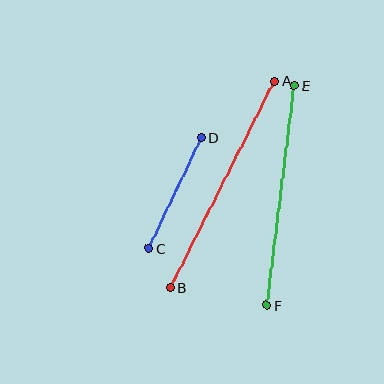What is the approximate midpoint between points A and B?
The midpoint is at approximately (223, 184) pixels.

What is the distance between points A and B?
The distance is approximately 231 pixels.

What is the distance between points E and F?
The distance is approximately 221 pixels.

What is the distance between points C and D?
The distance is approximately 123 pixels.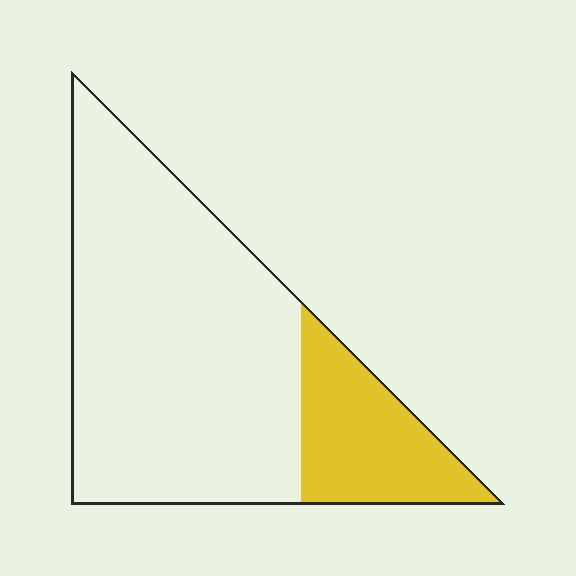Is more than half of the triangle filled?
No.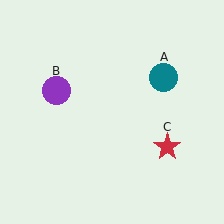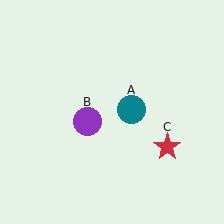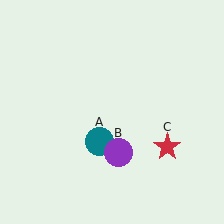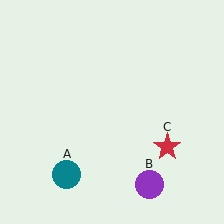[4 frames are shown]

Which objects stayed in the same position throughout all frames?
Red star (object C) remained stationary.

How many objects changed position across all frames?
2 objects changed position: teal circle (object A), purple circle (object B).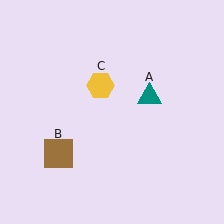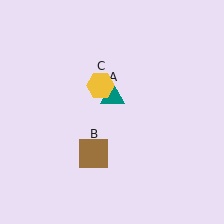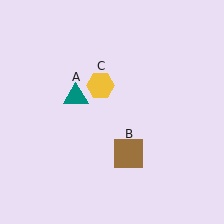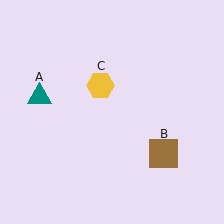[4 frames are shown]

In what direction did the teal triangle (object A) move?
The teal triangle (object A) moved left.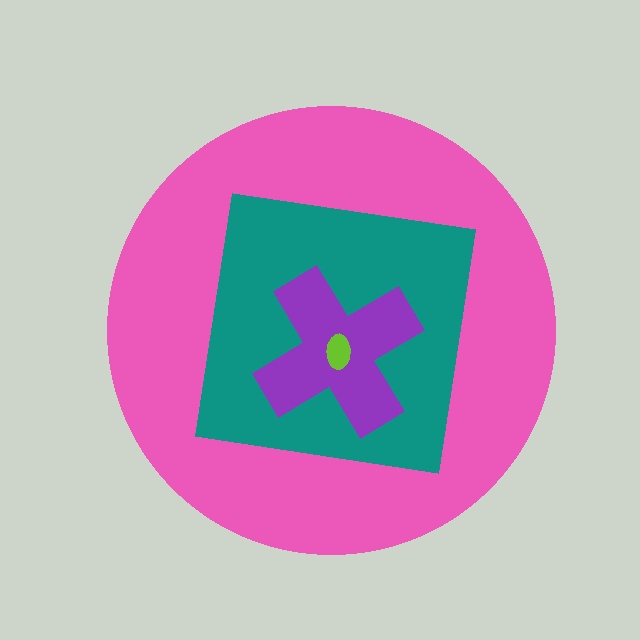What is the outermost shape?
The pink circle.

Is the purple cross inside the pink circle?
Yes.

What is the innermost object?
The lime ellipse.